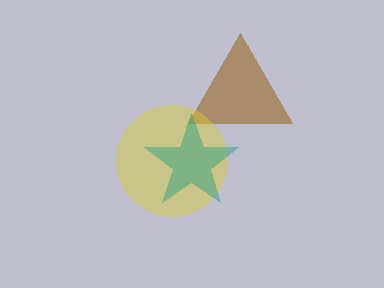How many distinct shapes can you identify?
There are 3 distinct shapes: a brown triangle, a yellow circle, a teal star.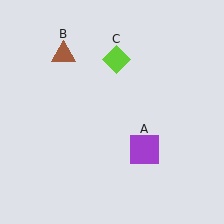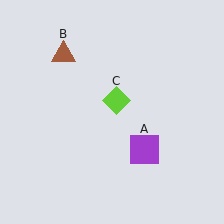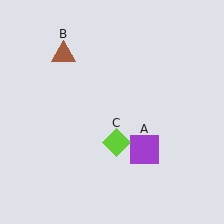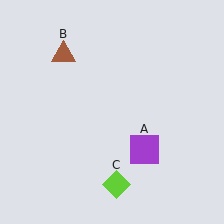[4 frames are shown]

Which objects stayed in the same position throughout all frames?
Purple square (object A) and brown triangle (object B) remained stationary.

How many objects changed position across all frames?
1 object changed position: lime diamond (object C).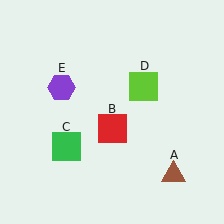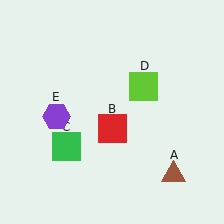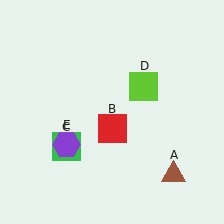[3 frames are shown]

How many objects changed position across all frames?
1 object changed position: purple hexagon (object E).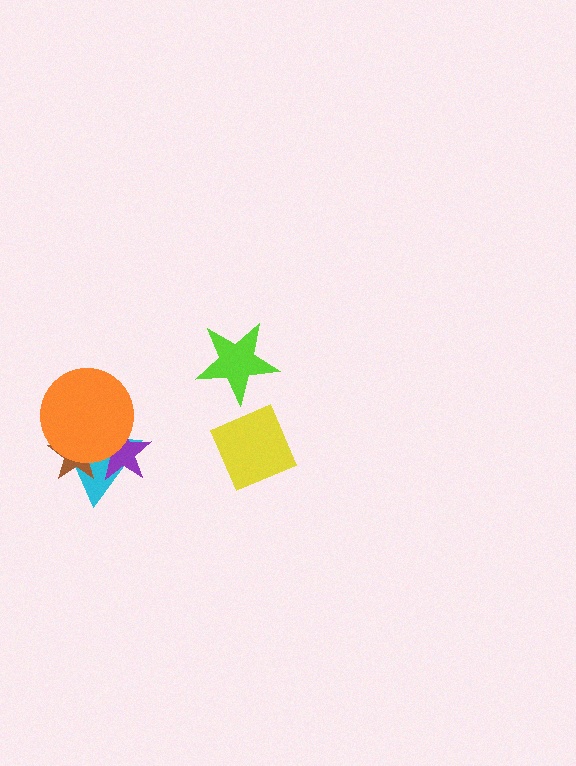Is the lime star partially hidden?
No, no other shape covers it.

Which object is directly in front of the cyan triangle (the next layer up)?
The purple star is directly in front of the cyan triangle.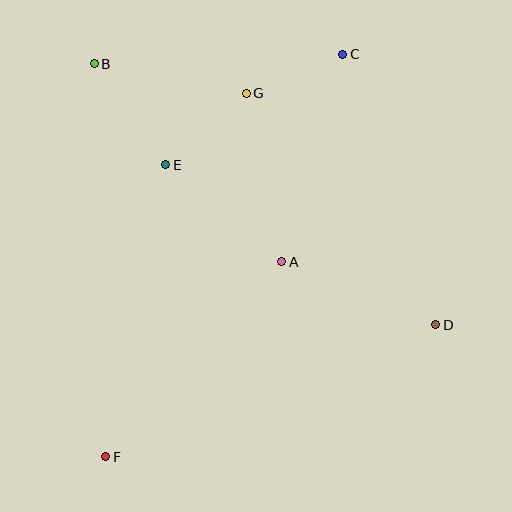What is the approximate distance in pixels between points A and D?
The distance between A and D is approximately 166 pixels.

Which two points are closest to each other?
Points C and G are closest to each other.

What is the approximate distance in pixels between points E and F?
The distance between E and F is approximately 298 pixels.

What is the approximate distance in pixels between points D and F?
The distance between D and F is approximately 355 pixels.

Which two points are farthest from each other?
Points C and F are farthest from each other.